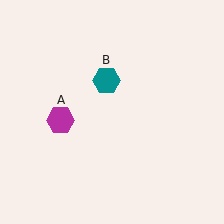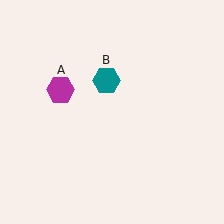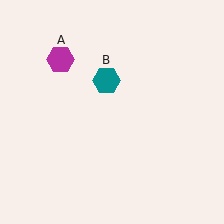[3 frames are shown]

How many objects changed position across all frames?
1 object changed position: magenta hexagon (object A).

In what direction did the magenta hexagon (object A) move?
The magenta hexagon (object A) moved up.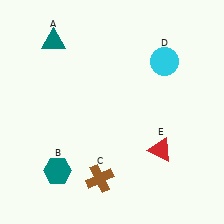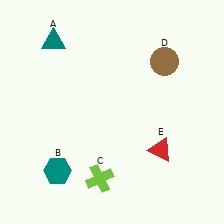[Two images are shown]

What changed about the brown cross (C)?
In Image 1, C is brown. In Image 2, it changed to lime.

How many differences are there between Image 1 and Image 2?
There are 2 differences between the two images.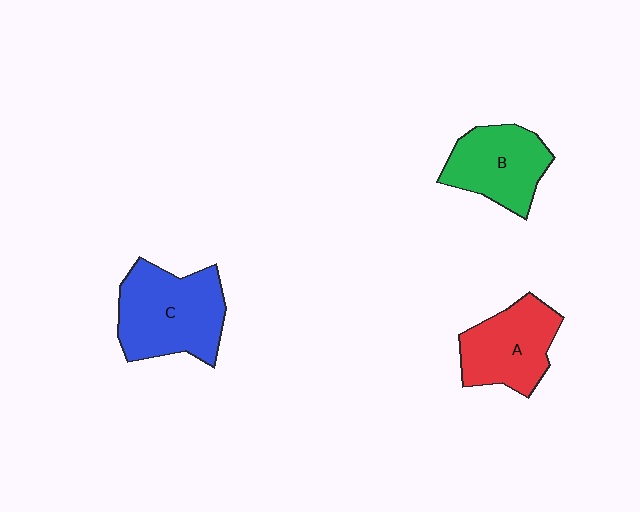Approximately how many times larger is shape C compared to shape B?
Approximately 1.3 times.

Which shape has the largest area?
Shape C (blue).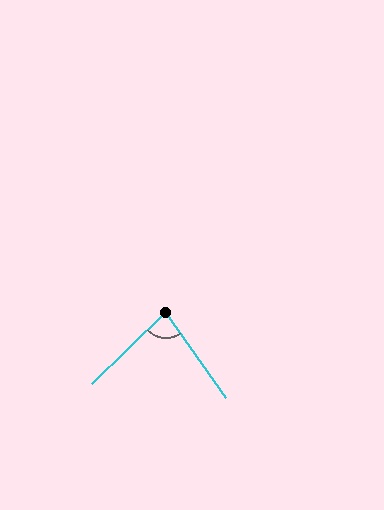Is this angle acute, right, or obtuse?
It is acute.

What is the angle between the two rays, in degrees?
Approximately 81 degrees.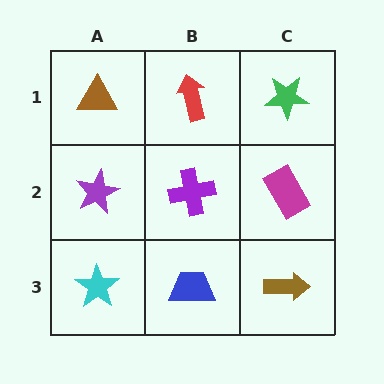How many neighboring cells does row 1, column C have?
2.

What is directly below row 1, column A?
A purple star.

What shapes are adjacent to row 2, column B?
A red arrow (row 1, column B), a blue trapezoid (row 3, column B), a purple star (row 2, column A), a magenta rectangle (row 2, column C).